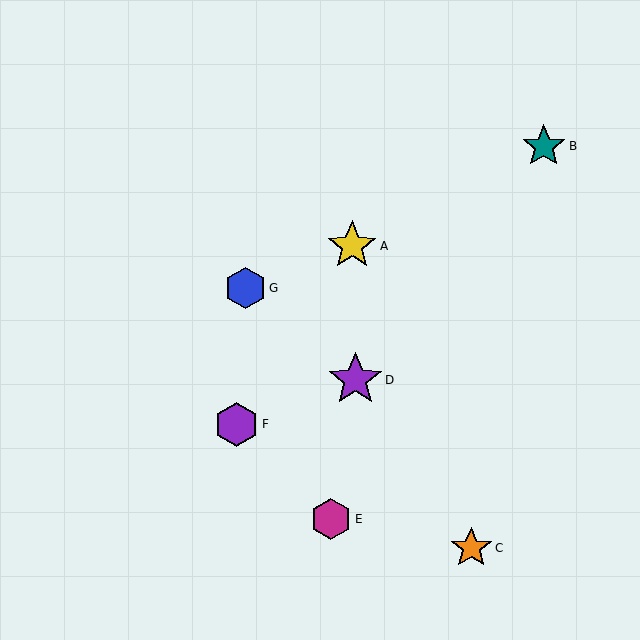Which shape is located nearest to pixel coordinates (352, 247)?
The yellow star (labeled A) at (352, 246) is nearest to that location.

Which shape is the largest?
The purple star (labeled D) is the largest.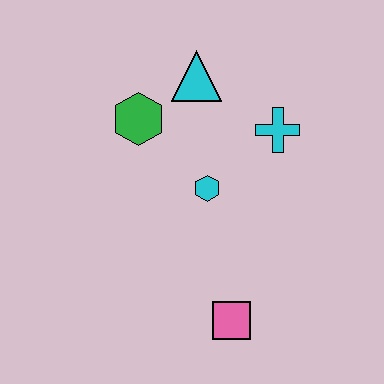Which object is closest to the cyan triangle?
The green hexagon is closest to the cyan triangle.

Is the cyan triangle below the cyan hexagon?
No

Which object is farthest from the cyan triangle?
The pink square is farthest from the cyan triangle.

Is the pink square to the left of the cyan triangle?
No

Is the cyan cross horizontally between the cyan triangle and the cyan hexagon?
No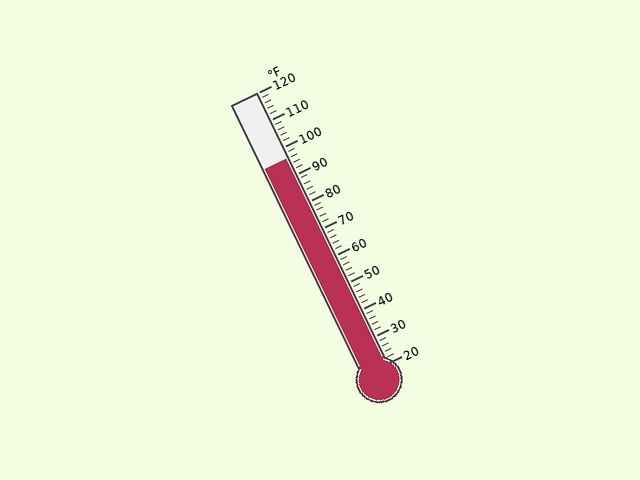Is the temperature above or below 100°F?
The temperature is below 100°F.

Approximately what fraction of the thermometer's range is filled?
The thermometer is filled to approximately 75% of its range.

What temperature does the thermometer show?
The thermometer shows approximately 96°F.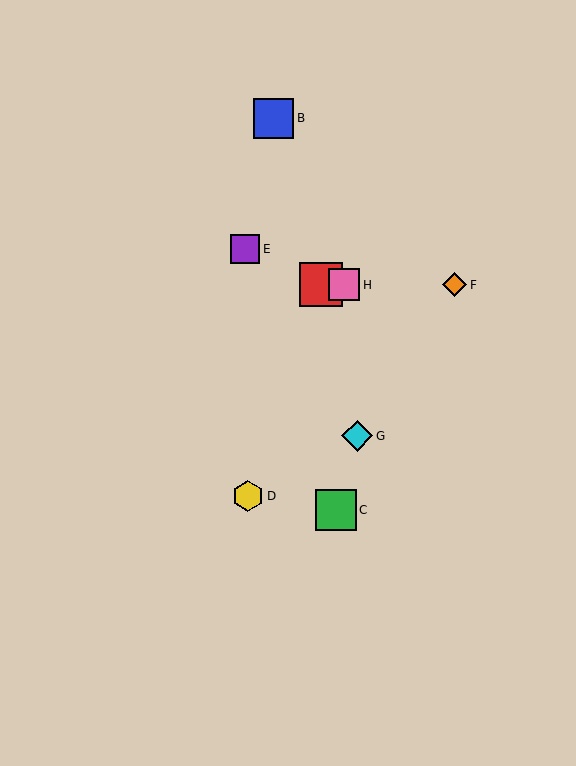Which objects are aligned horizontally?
Objects A, F, H are aligned horizontally.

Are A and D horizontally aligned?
No, A is at y≈285 and D is at y≈496.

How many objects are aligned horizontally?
3 objects (A, F, H) are aligned horizontally.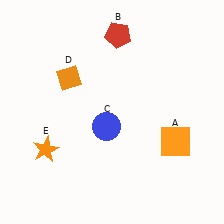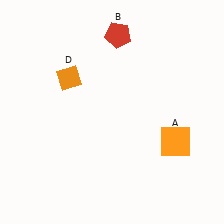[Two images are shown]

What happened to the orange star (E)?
The orange star (E) was removed in Image 2. It was in the bottom-left area of Image 1.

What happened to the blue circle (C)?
The blue circle (C) was removed in Image 2. It was in the bottom-left area of Image 1.